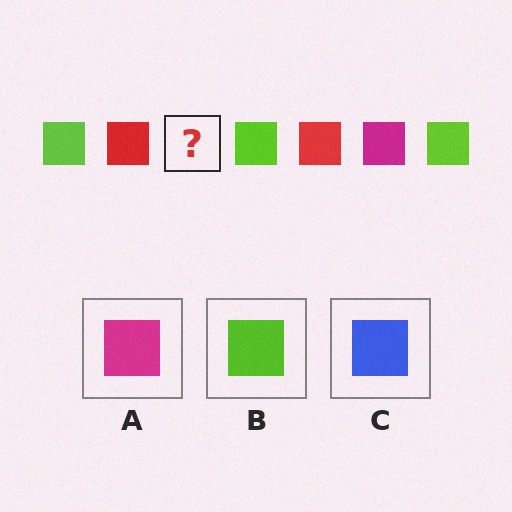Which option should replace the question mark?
Option A.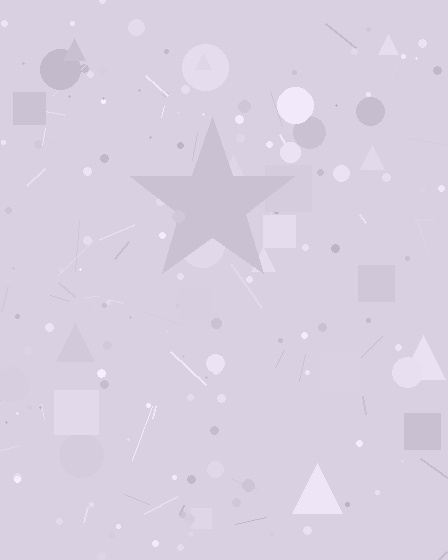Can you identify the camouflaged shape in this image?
The camouflaged shape is a star.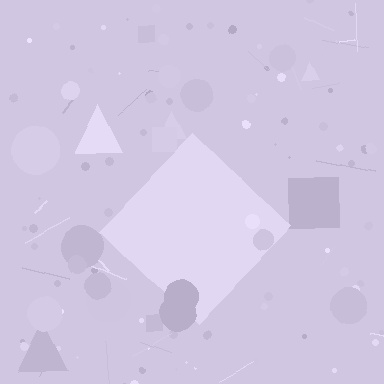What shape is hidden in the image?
A diamond is hidden in the image.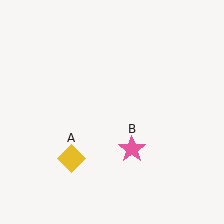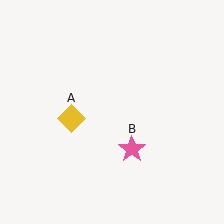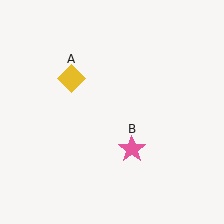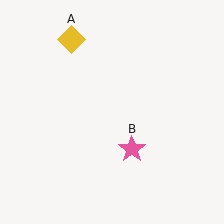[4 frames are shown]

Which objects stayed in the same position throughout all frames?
Pink star (object B) remained stationary.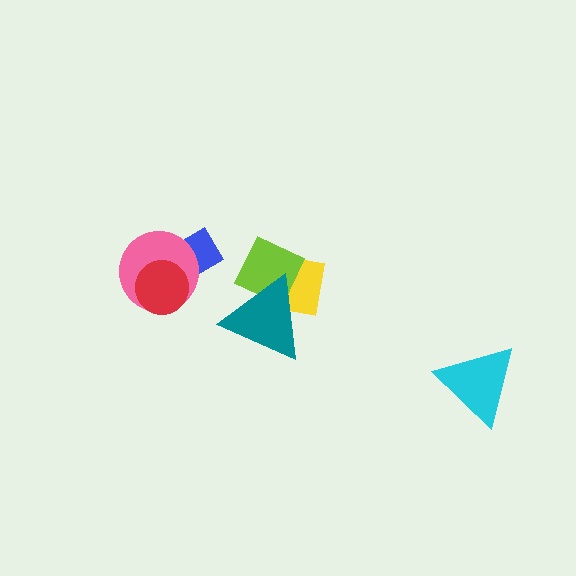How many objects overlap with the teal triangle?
2 objects overlap with the teal triangle.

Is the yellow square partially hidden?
Yes, it is partially covered by another shape.